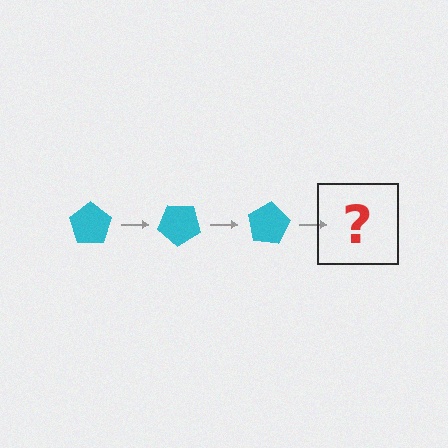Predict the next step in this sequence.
The next step is a cyan pentagon rotated 120 degrees.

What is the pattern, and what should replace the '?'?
The pattern is that the pentagon rotates 40 degrees each step. The '?' should be a cyan pentagon rotated 120 degrees.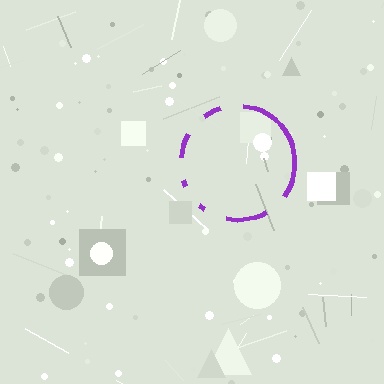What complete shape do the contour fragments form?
The contour fragments form a circle.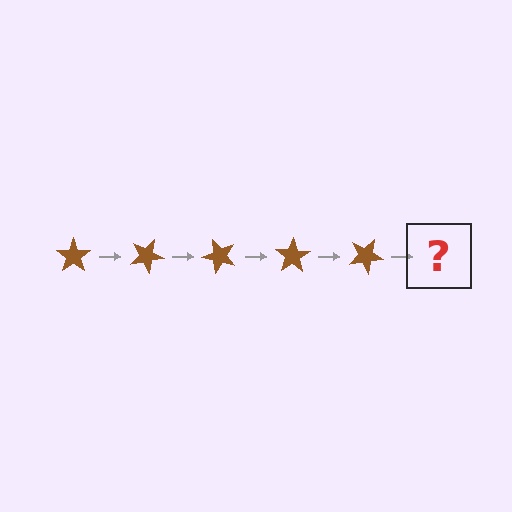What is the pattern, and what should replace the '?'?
The pattern is that the star rotates 25 degrees each step. The '?' should be a brown star rotated 125 degrees.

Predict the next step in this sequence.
The next step is a brown star rotated 125 degrees.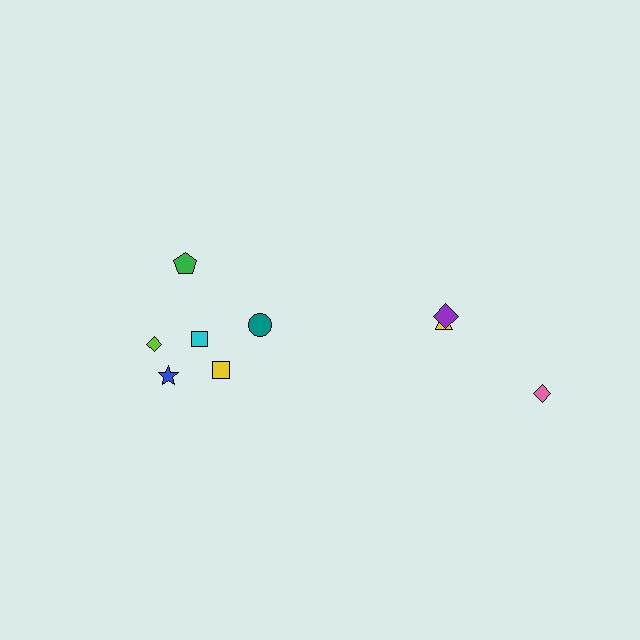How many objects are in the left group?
There are 6 objects.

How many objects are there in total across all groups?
There are 9 objects.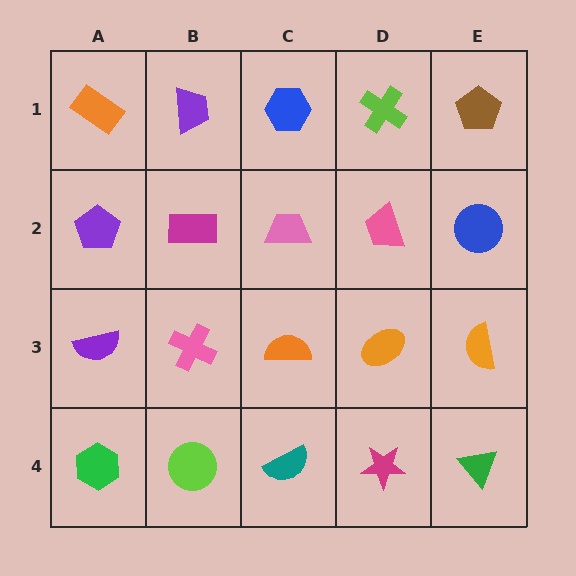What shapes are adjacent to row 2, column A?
An orange rectangle (row 1, column A), a purple semicircle (row 3, column A), a magenta rectangle (row 2, column B).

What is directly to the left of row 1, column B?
An orange rectangle.